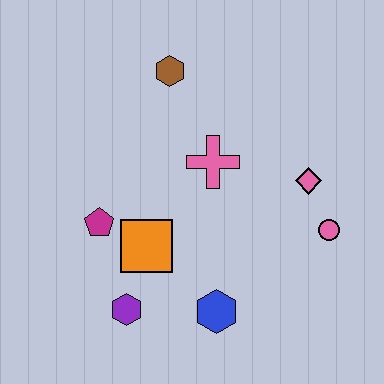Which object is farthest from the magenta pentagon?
The pink circle is farthest from the magenta pentagon.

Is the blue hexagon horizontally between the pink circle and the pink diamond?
No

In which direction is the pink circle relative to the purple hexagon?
The pink circle is to the right of the purple hexagon.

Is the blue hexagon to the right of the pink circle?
No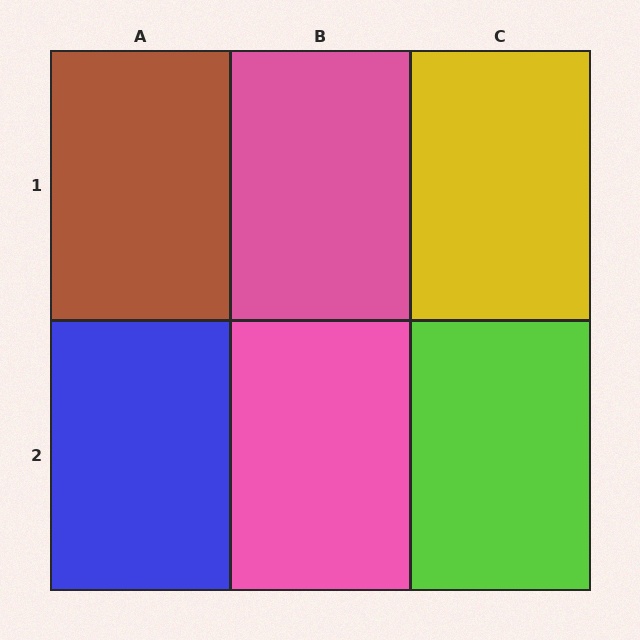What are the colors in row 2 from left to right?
Blue, pink, lime.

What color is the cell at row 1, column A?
Brown.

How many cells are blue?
1 cell is blue.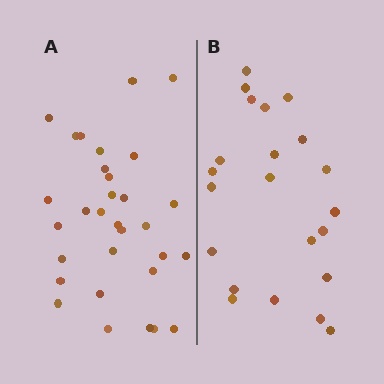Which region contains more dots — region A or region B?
Region A (the left region) has more dots.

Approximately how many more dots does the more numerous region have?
Region A has roughly 8 or so more dots than region B.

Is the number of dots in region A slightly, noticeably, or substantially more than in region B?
Region A has noticeably more, but not dramatically so. The ratio is roughly 1.4 to 1.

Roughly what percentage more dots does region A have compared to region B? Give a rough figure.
About 40% more.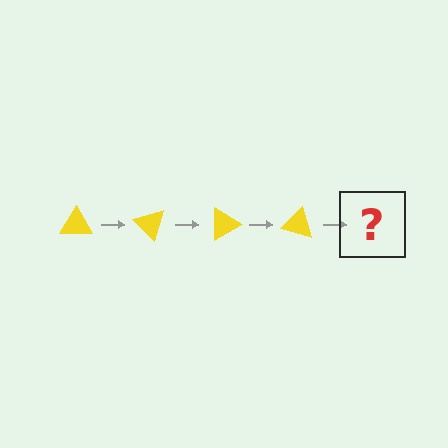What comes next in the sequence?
The next element should be a yellow triangle rotated 180 degrees.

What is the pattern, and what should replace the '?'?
The pattern is that the triangle rotates 45 degrees each step. The '?' should be a yellow triangle rotated 180 degrees.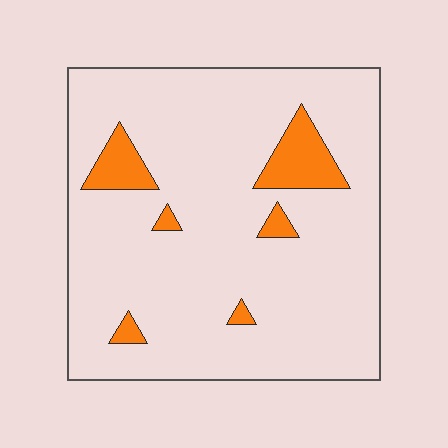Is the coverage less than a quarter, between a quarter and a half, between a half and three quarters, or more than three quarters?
Less than a quarter.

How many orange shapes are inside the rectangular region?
6.